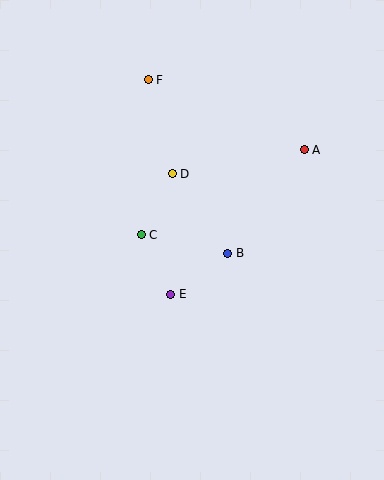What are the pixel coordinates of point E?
Point E is at (171, 294).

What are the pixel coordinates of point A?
Point A is at (304, 150).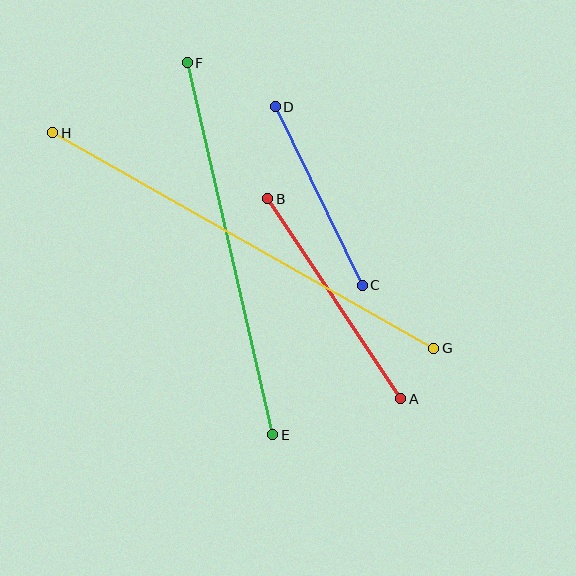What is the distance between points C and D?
The distance is approximately 199 pixels.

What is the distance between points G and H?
The distance is approximately 438 pixels.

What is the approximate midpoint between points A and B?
The midpoint is at approximately (334, 299) pixels.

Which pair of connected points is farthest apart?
Points G and H are farthest apart.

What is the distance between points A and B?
The distance is approximately 240 pixels.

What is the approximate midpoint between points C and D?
The midpoint is at approximately (319, 196) pixels.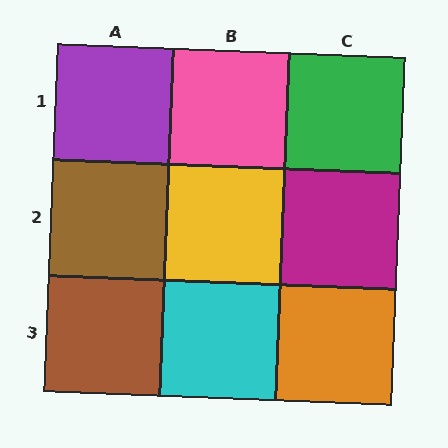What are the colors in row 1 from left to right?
Purple, pink, green.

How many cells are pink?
1 cell is pink.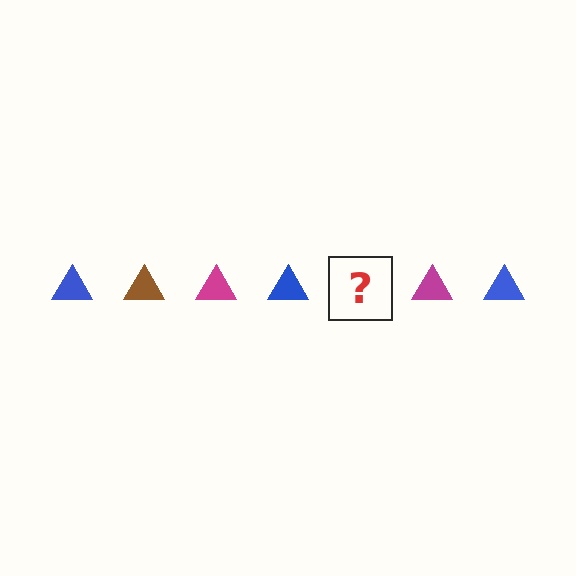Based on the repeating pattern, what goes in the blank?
The blank should be a brown triangle.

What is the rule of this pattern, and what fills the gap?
The rule is that the pattern cycles through blue, brown, magenta triangles. The gap should be filled with a brown triangle.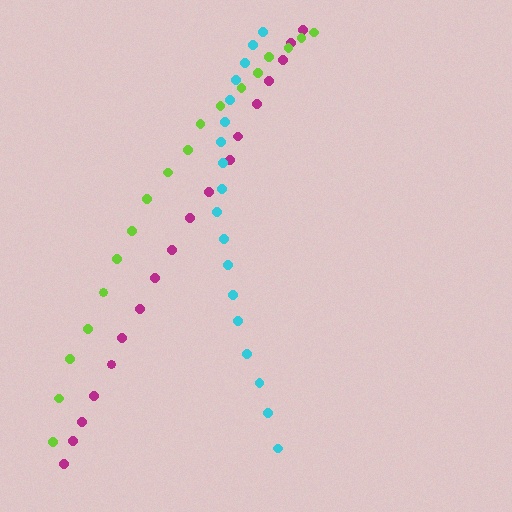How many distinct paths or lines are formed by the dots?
There are 3 distinct paths.